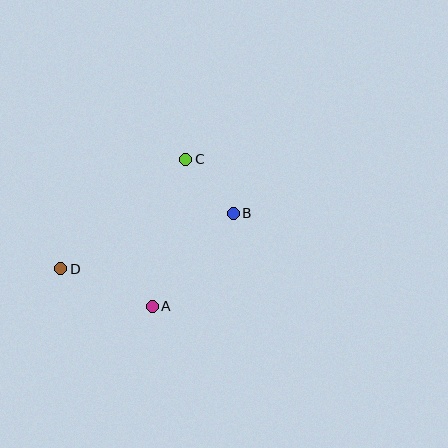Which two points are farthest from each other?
Points B and D are farthest from each other.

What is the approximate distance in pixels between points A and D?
The distance between A and D is approximately 98 pixels.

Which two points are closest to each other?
Points B and C are closest to each other.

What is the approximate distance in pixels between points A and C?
The distance between A and C is approximately 150 pixels.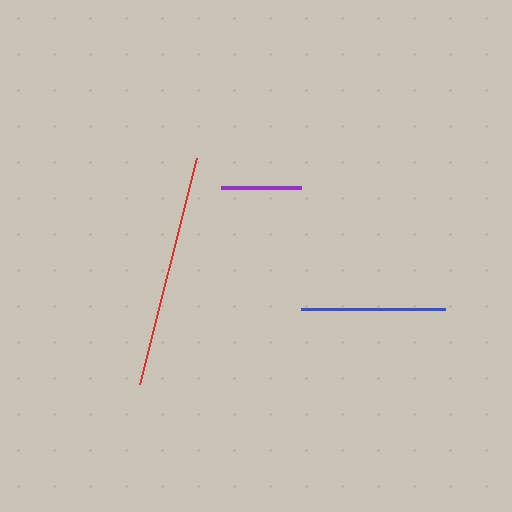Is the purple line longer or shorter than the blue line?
The blue line is longer than the purple line.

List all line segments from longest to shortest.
From longest to shortest: red, blue, purple.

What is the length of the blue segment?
The blue segment is approximately 144 pixels long.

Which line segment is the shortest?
The purple line is the shortest at approximately 80 pixels.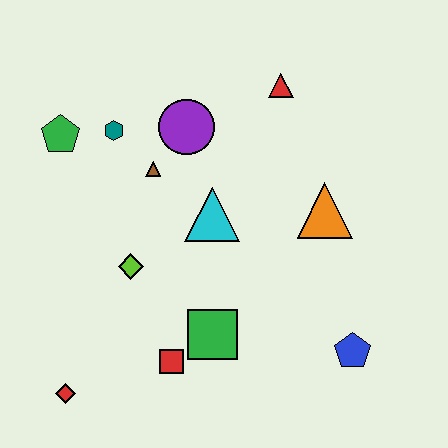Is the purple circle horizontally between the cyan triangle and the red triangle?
No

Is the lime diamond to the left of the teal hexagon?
No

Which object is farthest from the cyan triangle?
The red diamond is farthest from the cyan triangle.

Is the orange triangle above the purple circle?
No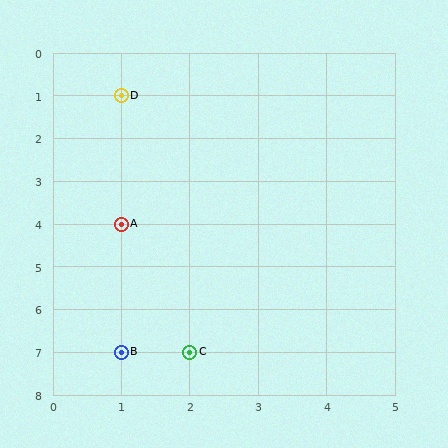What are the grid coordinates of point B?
Point B is at grid coordinates (1, 7).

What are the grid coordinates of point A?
Point A is at grid coordinates (1, 4).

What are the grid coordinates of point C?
Point C is at grid coordinates (2, 7).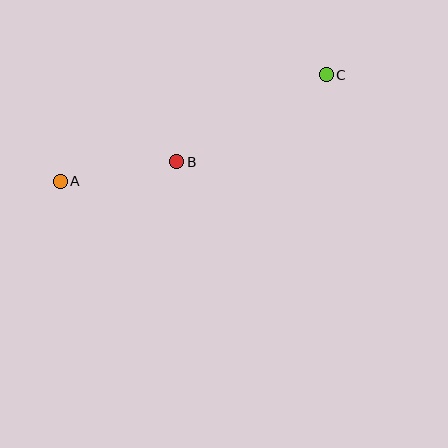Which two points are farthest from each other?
Points A and C are farthest from each other.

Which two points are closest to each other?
Points A and B are closest to each other.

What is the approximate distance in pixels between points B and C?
The distance between B and C is approximately 173 pixels.